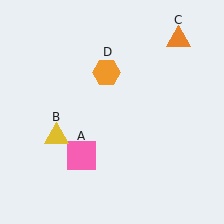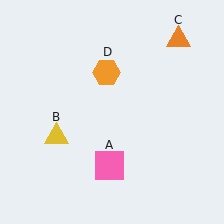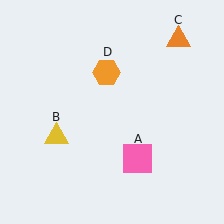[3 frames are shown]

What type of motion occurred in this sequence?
The pink square (object A) rotated counterclockwise around the center of the scene.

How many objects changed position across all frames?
1 object changed position: pink square (object A).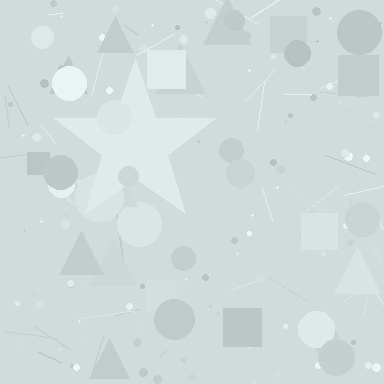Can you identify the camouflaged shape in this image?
The camouflaged shape is a star.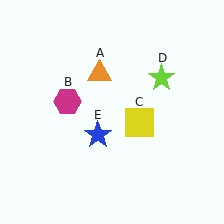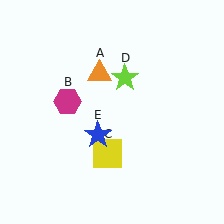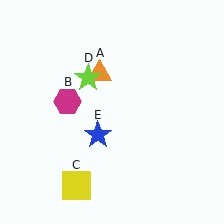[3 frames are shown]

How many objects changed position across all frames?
2 objects changed position: yellow square (object C), lime star (object D).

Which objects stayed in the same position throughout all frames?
Orange triangle (object A) and magenta hexagon (object B) and blue star (object E) remained stationary.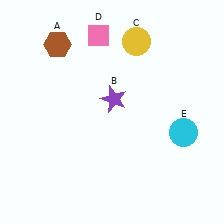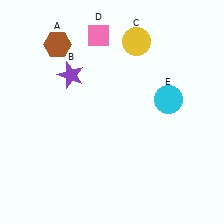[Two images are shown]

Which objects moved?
The objects that moved are: the purple star (B), the cyan circle (E).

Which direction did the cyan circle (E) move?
The cyan circle (E) moved up.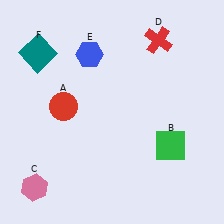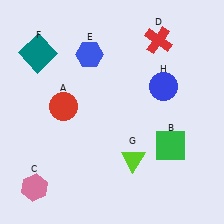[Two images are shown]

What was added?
A lime triangle (G), a blue circle (H) were added in Image 2.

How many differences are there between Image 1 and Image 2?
There are 2 differences between the two images.